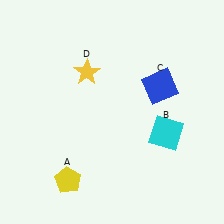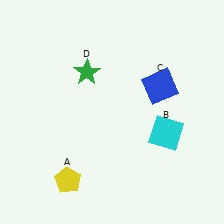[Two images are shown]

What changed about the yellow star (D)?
In Image 1, D is yellow. In Image 2, it changed to green.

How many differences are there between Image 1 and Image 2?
There is 1 difference between the two images.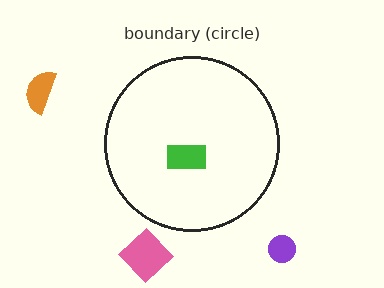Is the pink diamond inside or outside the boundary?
Outside.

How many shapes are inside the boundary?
1 inside, 3 outside.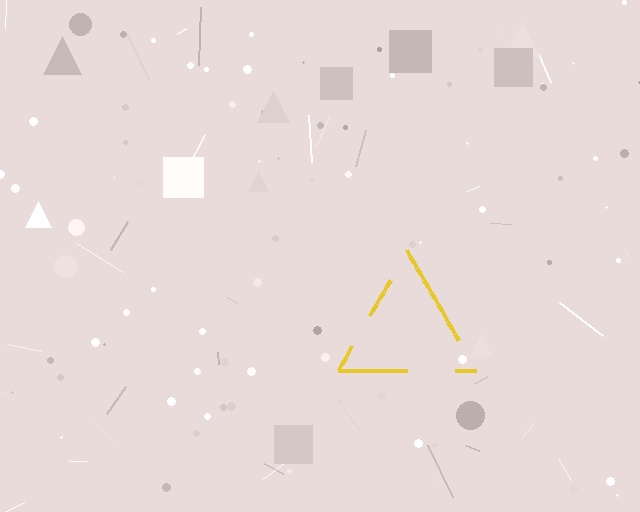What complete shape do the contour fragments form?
The contour fragments form a triangle.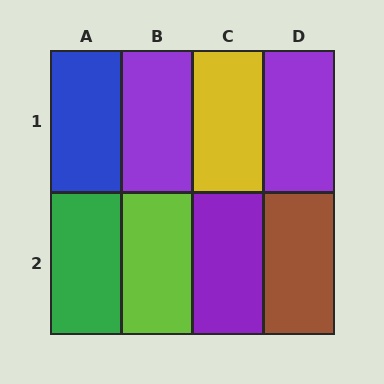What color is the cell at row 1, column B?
Purple.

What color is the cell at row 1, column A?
Blue.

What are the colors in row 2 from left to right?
Green, lime, purple, brown.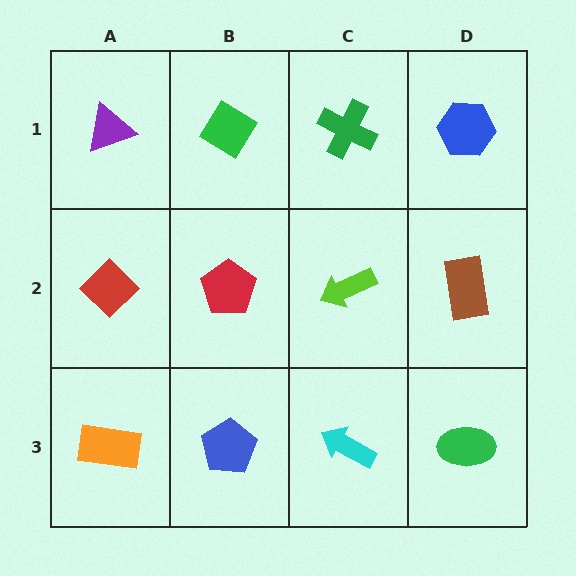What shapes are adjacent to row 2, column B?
A green diamond (row 1, column B), a blue pentagon (row 3, column B), a red diamond (row 2, column A), a lime arrow (row 2, column C).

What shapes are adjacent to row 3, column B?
A red pentagon (row 2, column B), an orange rectangle (row 3, column A), a cyan arrow (row 3, column C).